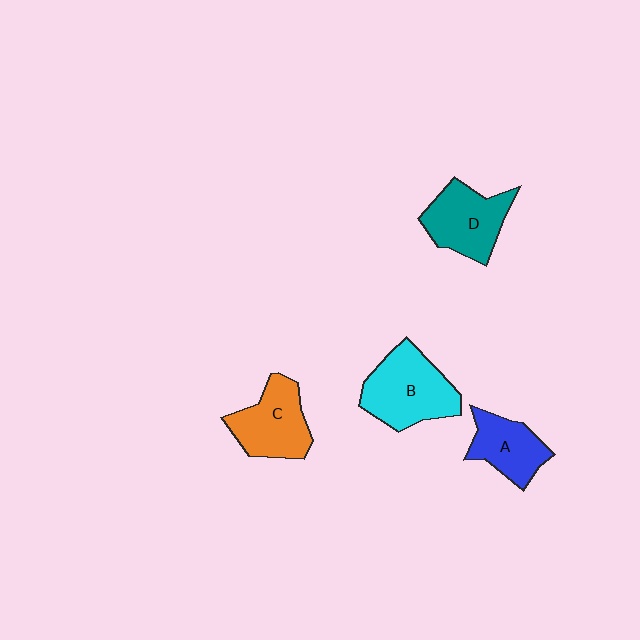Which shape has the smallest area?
Shape A (blue).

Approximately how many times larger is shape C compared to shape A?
Approximately 1.2 times.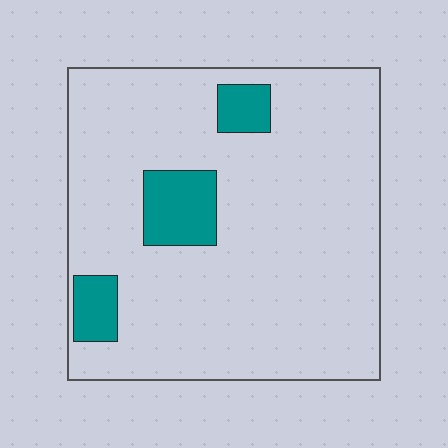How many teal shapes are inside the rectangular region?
3.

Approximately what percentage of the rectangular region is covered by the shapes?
Approximately 10%.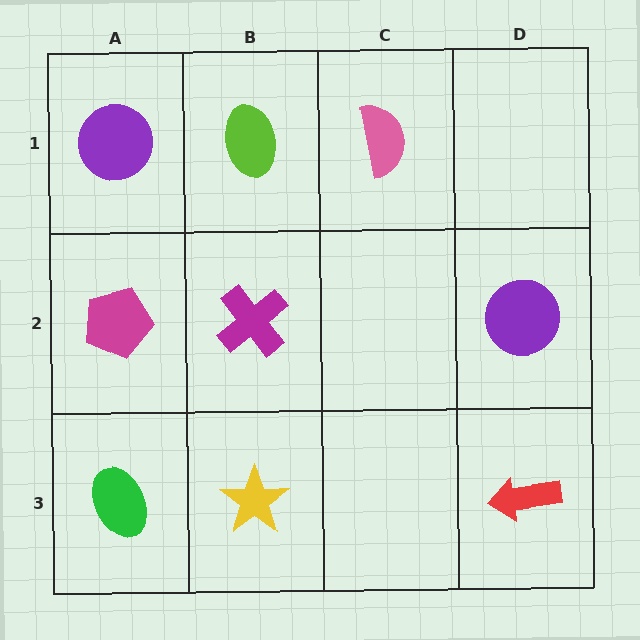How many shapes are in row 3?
3 shapes.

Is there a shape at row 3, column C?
No, that cell is empty.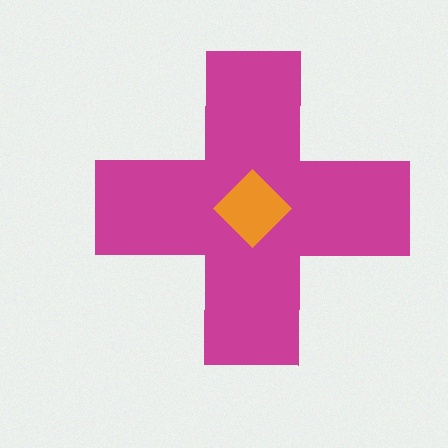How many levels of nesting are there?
2.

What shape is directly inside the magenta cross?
The orange diamond.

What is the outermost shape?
The magenta cross.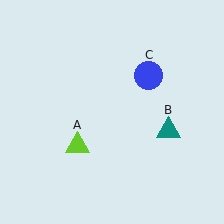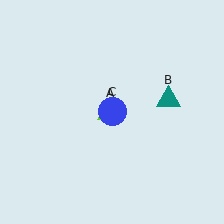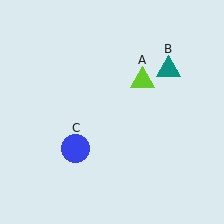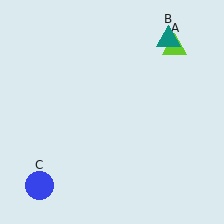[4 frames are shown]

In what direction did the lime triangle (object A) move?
The lime triangle (object A) moved up and to the right.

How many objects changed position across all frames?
3 objects changed position: lime triangle (object A), teal triangle (object B), blue circle (object C).